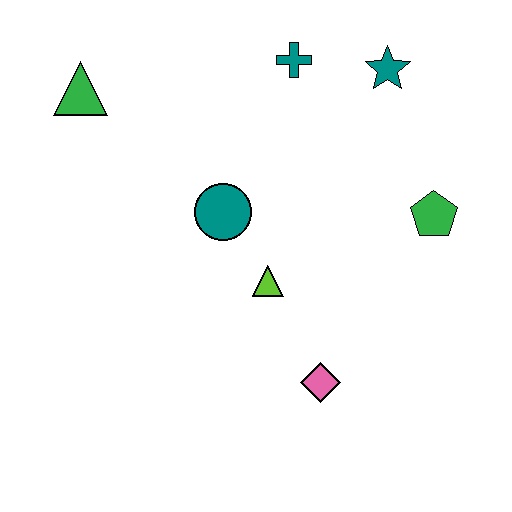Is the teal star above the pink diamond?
Yes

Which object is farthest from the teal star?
The pink diamond is farthest from the teal star.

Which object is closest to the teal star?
The teal cross is closest to the teal star.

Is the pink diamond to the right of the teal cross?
Yes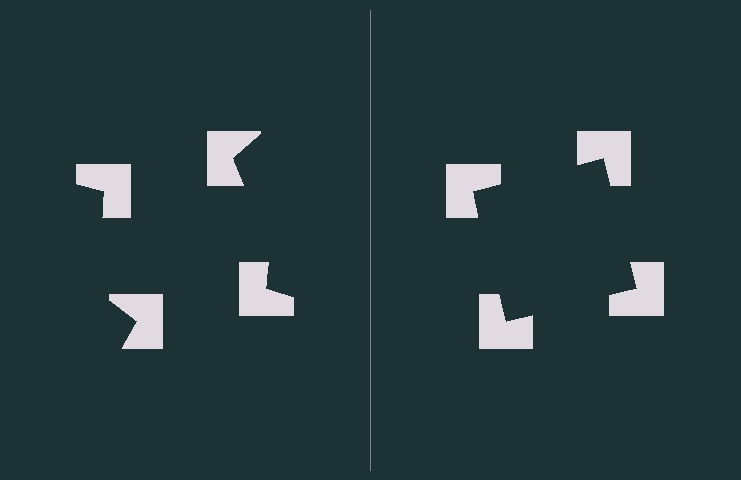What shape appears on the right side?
An illusory square.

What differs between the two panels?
The notched squares are positioned identically on both sides; only the wedge orientations differ. On the right they align to a square; on the left they are misaligned.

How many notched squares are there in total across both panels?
8 — 4 on each side.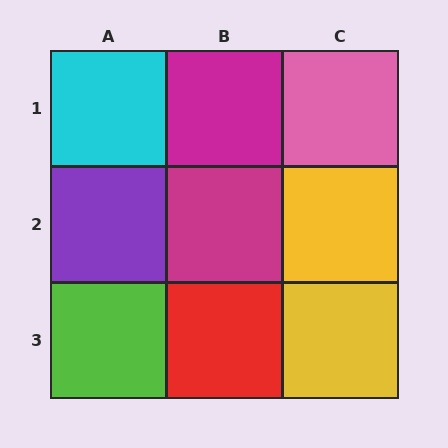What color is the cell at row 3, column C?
Yellow.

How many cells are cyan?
1 cell is cyan.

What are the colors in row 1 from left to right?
Cyan, magenta, pink.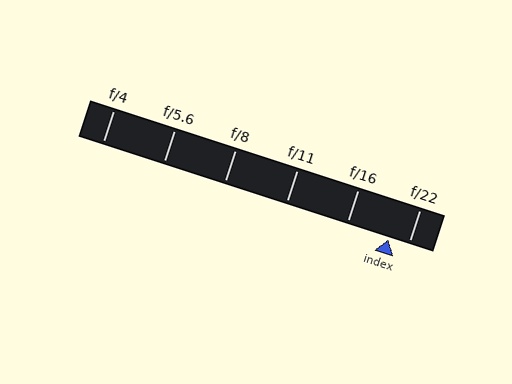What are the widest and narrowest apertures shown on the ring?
The widest aperture shown is f/4 and the narrowest is f/22.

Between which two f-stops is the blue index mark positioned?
The index mark is between f/16 and f/22.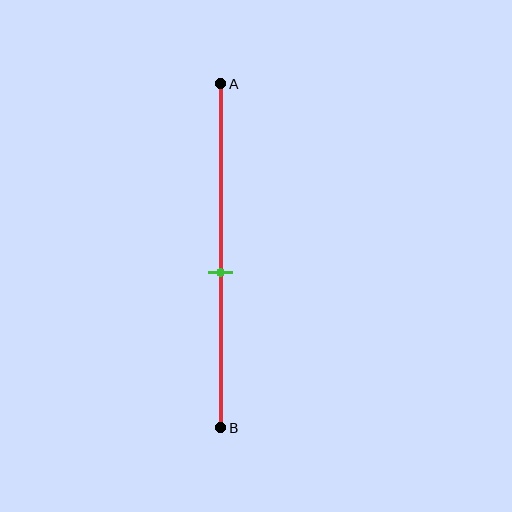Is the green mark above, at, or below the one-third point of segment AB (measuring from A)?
The green mark is below the one-third point of segment AB.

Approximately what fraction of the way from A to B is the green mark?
The green mark is approximately 55% of the way from A to B.